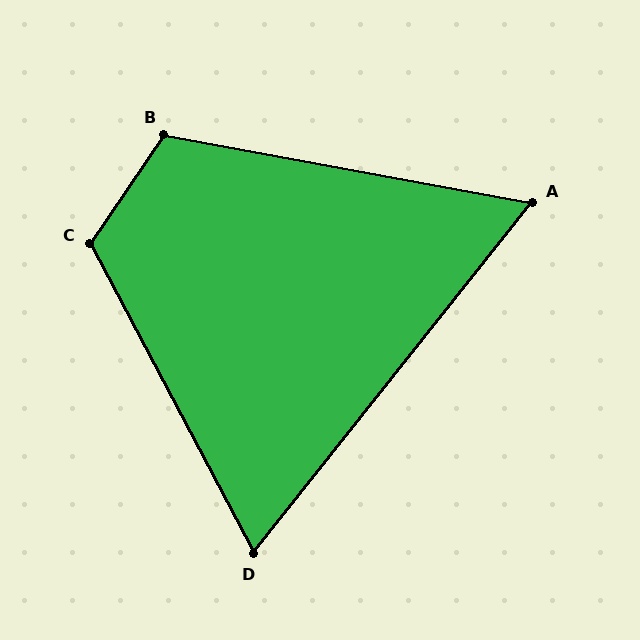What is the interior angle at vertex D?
Approximately 66 degrees (acute).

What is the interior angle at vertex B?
Approximately 114 degrees (obtuse).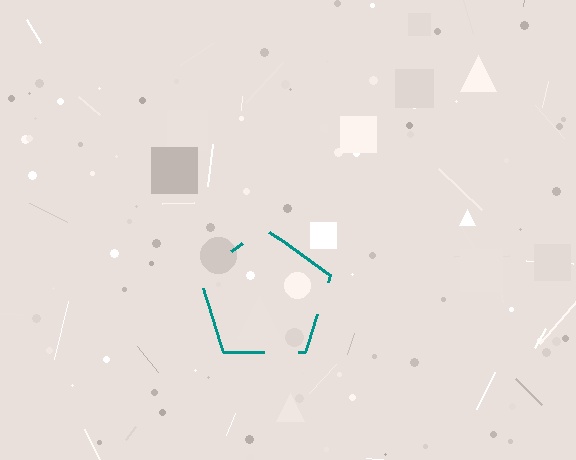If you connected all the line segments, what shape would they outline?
They would outline a pentagon.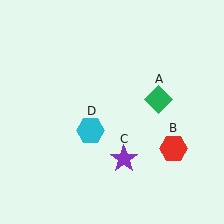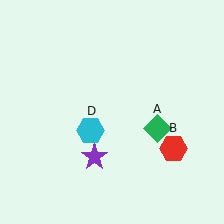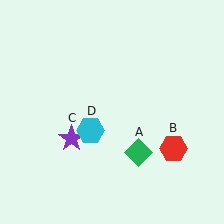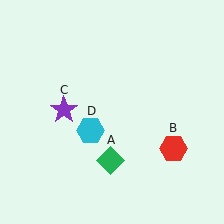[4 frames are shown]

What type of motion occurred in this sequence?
The green diamond (object A), purple star (object C) rotated clockwise around the center of the scene.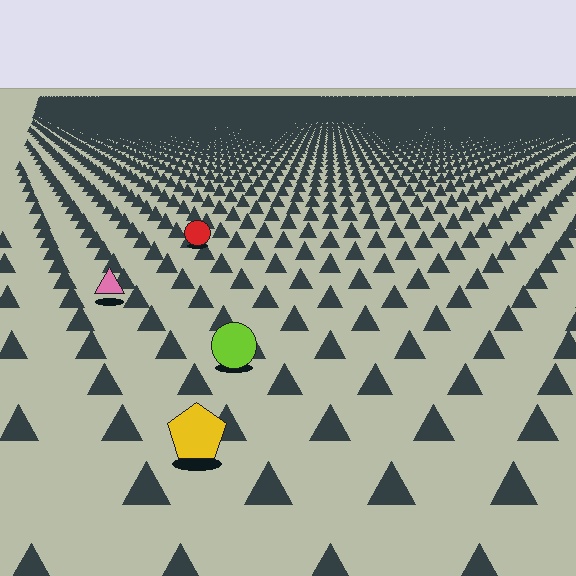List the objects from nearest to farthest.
From nearest to farthest: the yellow pentagon, the lime circle, the pink triangle, the red circle.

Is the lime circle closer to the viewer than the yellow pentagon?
No. The yellow pentagon is closer — you can tell from the texture gradient: the ground texture is coarser near it.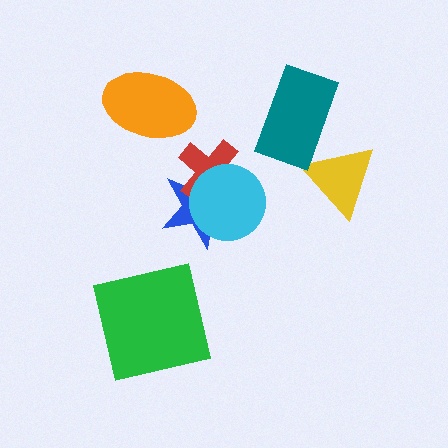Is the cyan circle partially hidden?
No, no other shape covers it.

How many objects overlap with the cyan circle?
2 objects overlap with the cyan circle.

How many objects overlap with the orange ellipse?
0 objects overlap with the orange ellipse.